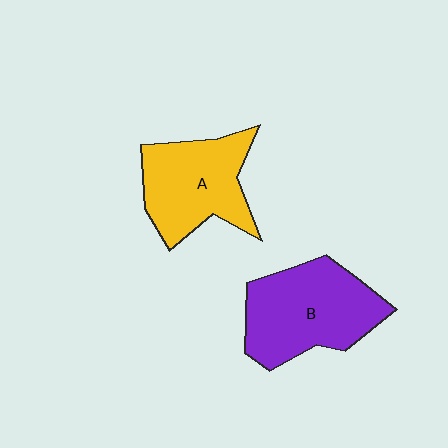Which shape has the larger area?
Shape B (purple).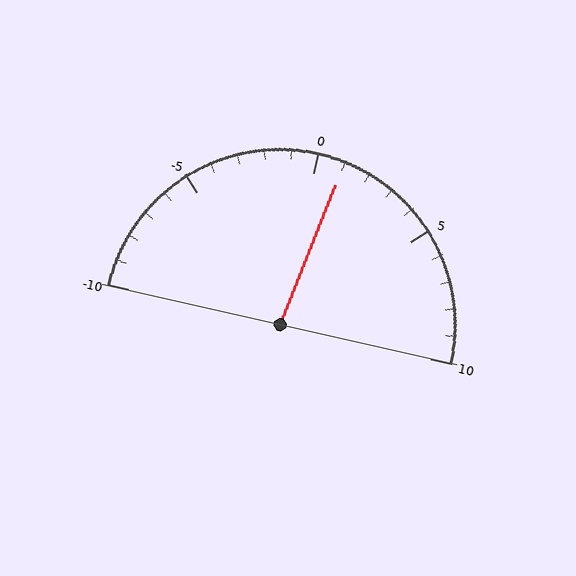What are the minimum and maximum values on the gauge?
The gauge ranges from -10 to 10.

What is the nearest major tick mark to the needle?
The nearest major tick mark is 0.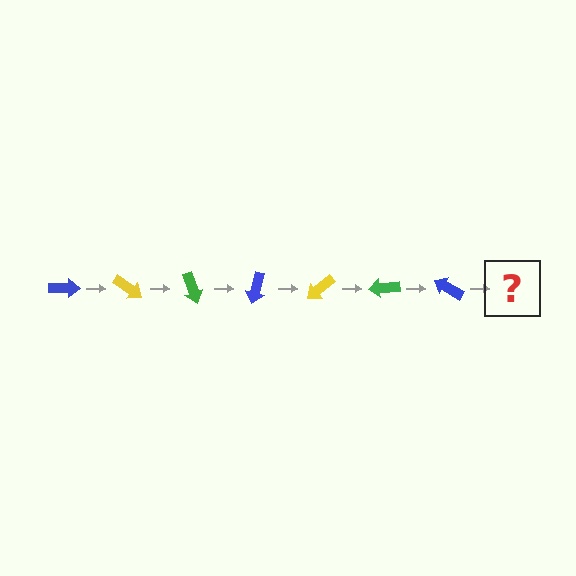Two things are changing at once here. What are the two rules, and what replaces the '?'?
The two rules are that it rotates 35 degrees each step and the color cycles through blue, yellow, and green. The '?' should be a yellow arrow, rotated 245 degrees from the start.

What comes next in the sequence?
The next element should be a yellow arrow, rotated 245 degrees from the start.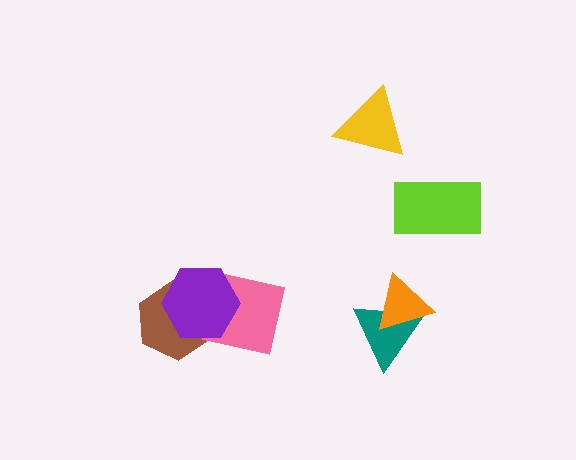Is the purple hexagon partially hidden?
No, no other shape covers it.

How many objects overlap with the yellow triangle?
0 objects overlap with the yellow triangle.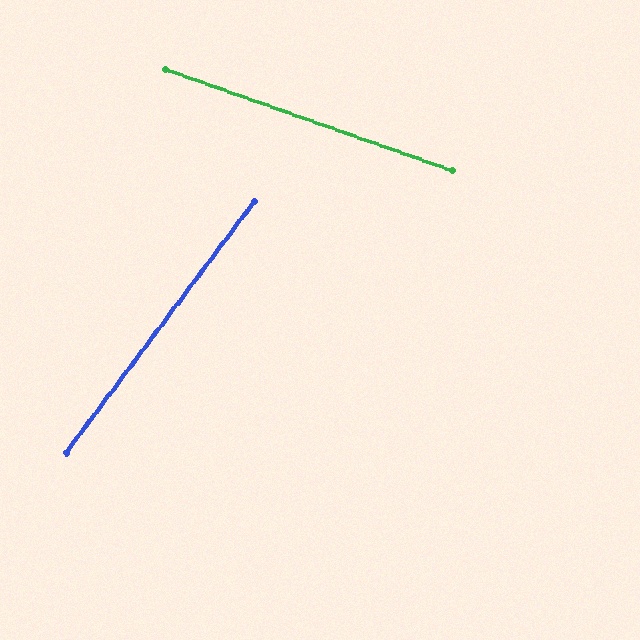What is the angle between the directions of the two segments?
Approximately 73 degrees.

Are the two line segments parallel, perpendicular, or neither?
Neither parallel nor perpendicular — they differ by about 73°.